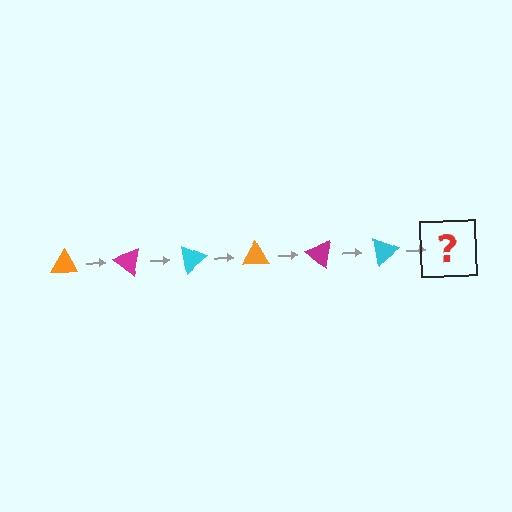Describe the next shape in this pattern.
It should be an orange triangle, rotated 240 degrees from the start.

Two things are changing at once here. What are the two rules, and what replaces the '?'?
The two rules are that it rotates 40 degrees each step and the color cycles through orange, magenta, and cyan. The '?' should be an orange triangle, rotated 240 degrees from the start.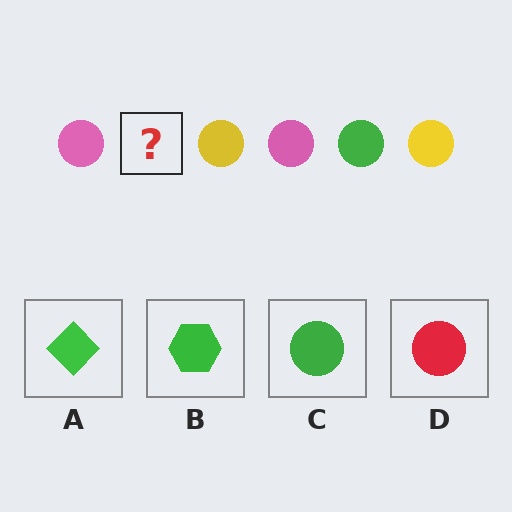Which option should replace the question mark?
Option C.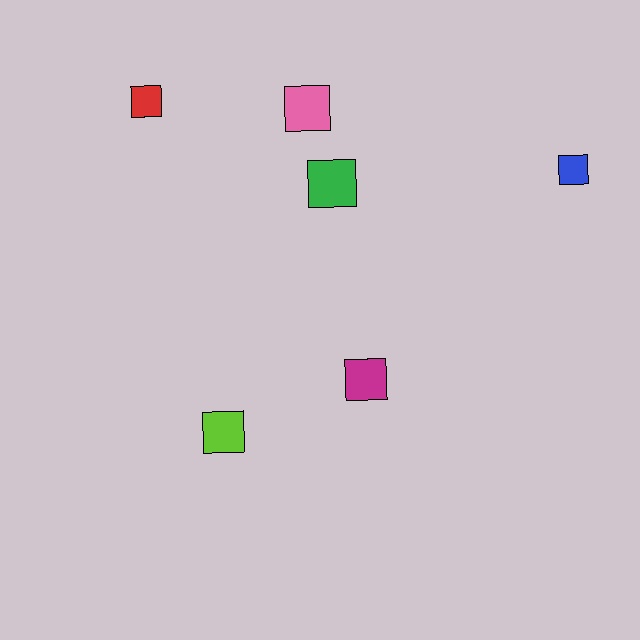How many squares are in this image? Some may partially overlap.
There are 6 squares.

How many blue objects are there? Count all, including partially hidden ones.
There is 1 blue object.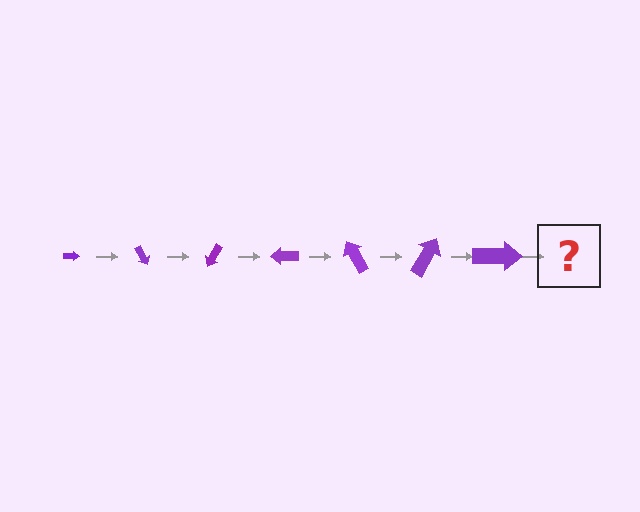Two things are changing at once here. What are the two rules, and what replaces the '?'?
The two rules are that the arrow grows larger each step and it rotates 60 degrees each step. The '?' should be an arrow, larger than the previous one and rotated 420 degrees from the start.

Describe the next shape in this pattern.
It should be an arrow, larger than the previous one and rotated 420 degrees from the start.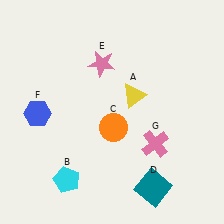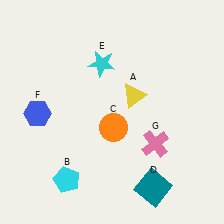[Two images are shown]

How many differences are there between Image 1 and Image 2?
There is 1 difference between the two images.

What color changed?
The star (E) changed from pink in Image 1 to cyan in Image 2.